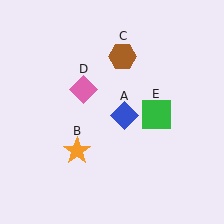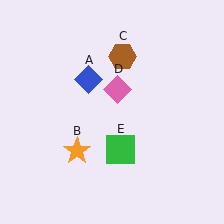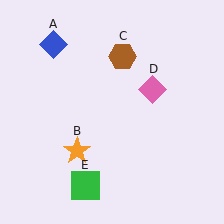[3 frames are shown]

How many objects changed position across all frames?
3 objects changed position: blue diamond (object A), pink diamond (object D), green square (object E).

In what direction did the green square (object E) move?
The green square (object E) moved down and to the left.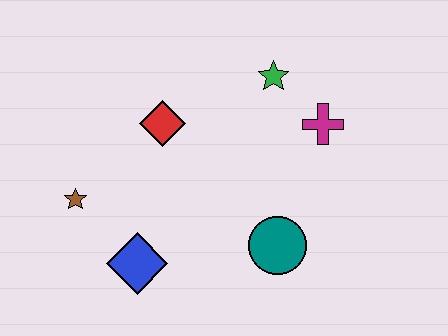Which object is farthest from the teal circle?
The brown star is farthest from the teal circle.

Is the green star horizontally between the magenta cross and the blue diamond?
Yes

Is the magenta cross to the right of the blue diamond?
Yes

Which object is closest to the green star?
The magenta cross is closest to the green star.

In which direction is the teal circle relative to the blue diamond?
The teal circle is to the right of the blue diamond.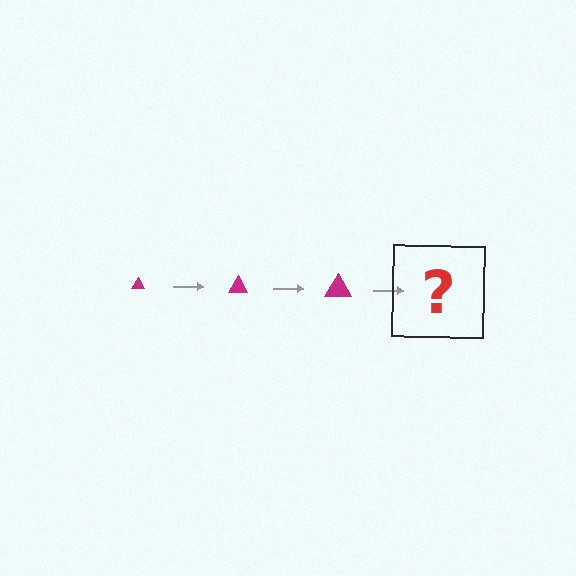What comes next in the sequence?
The next element should be a magenta triangle, larger than the previous one.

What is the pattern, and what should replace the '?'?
The pattern is that the triangle gets progressively larger each step. The '?' should be a magenta triangle, larger than the previous one.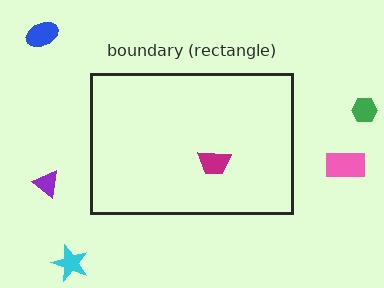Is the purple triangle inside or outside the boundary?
Outside.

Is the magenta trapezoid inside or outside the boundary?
Inside.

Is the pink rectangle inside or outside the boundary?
Outside.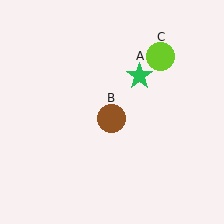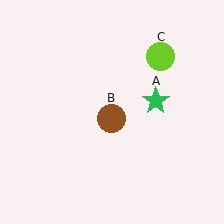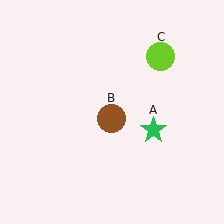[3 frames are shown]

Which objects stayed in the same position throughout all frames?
Brown circle (object B) and lime circle (object C) remained stationary.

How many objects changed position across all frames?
1 object changed position: green star (object A).